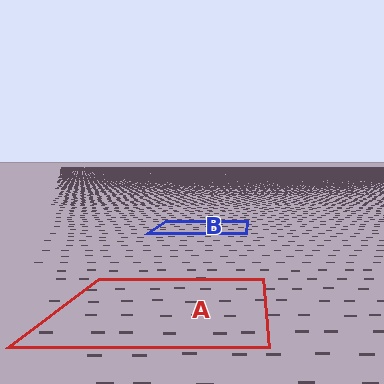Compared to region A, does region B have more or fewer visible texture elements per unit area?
Region B has more texture elements per unit area — they are packed more densely because it is farther away.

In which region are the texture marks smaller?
The texture marks are smaller in region B, because it is farther away.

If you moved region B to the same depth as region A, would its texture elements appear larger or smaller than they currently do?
They would appear larger. At a closer depth, the same texture elements are projected at a bigger on-screen size.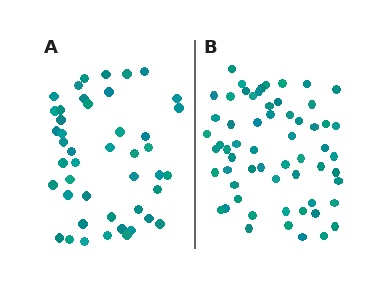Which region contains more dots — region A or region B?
Region B (the right region) has more dots.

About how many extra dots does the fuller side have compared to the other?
Region B has approximately 15 more dots than region A.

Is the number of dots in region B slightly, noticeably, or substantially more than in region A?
Region B has noticeably more, but not dramatically so. The ratio is roughly 1.3 to 1.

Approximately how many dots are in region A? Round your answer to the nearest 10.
About 40 dots. (The exact count is 45, which rounds to 40.)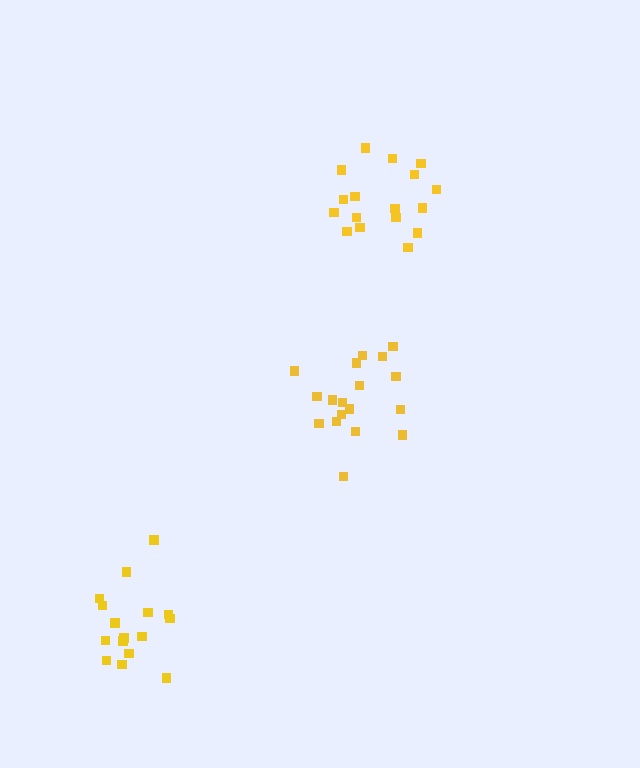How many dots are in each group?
Group 1: 17 dots, Group 2: 17 dots, Group 3: 18 dots (52 total).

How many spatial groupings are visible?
There are 3 spatial groupings.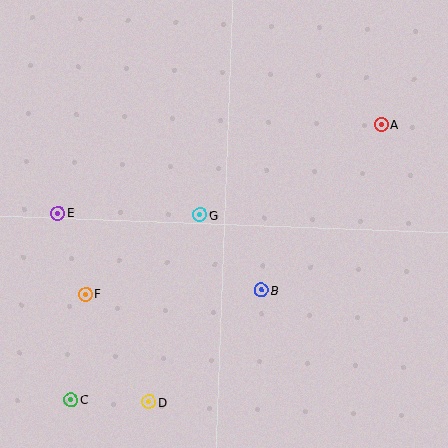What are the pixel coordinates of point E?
Point E is at (58, 213).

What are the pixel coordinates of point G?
Point G is at (200, 215).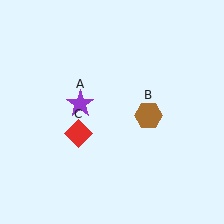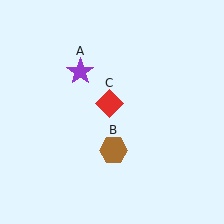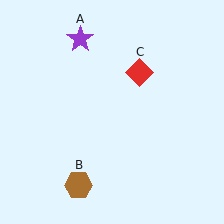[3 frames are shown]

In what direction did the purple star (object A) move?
The purple star (object A) moved up.